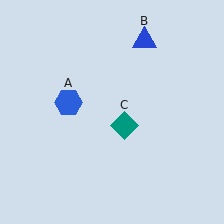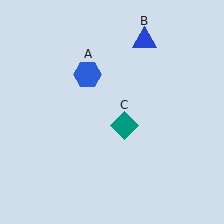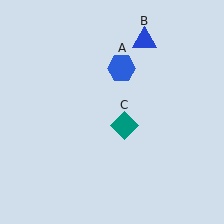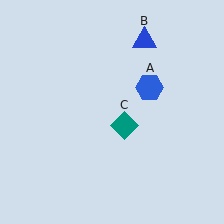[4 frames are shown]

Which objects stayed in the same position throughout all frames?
Blue triangle (object B) and teal diamond (object C) remained stationary.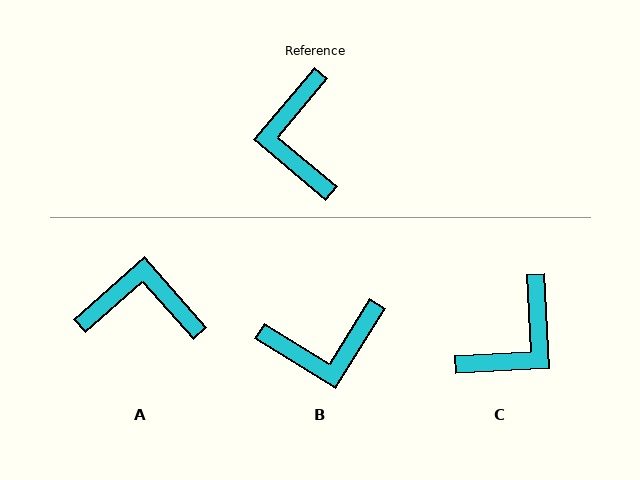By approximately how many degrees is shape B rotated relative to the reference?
Approximately 98 degrees counter-clockwise.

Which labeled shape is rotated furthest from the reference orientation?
C, about 133 degrees away.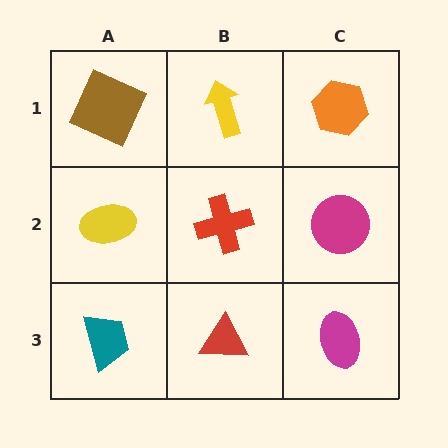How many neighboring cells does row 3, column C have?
2.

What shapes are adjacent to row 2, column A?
A brown square (row 1, column A), a teal trapezoid (row 3, column A), a red cross (row 2, column B).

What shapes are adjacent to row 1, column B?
A red cross (row 2, column B), a brown square (row 1, column A), an orange hexagon (row 1, column C).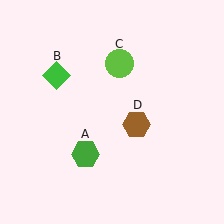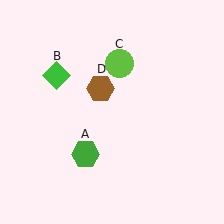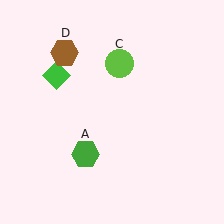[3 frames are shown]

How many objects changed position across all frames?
1 object changed position: brown hexagon (object D).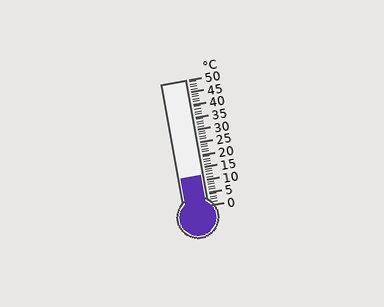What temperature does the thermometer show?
The thermometer shows approximately 12°C.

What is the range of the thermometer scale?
The thermometer scale ranges from 0°C to 50°C.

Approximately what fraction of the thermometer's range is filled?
The thermometer is filled to approximately 25% of its range.